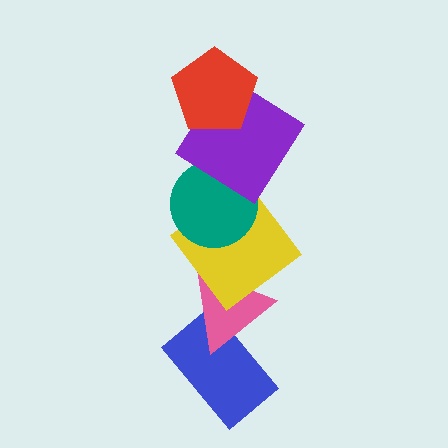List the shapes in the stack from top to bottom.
From top to bottom: the red pentagon, the purple diamond, the teal circle, the yellow diamond, the pink triangle, the blue rectangle.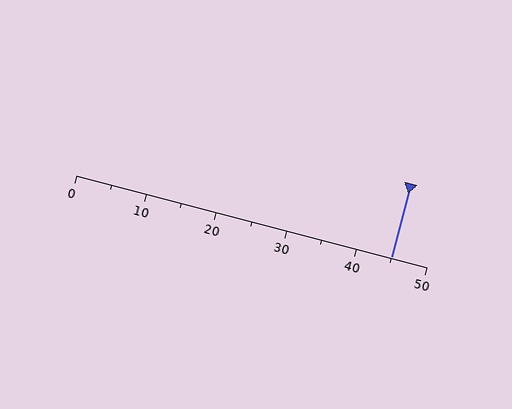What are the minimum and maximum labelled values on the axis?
The axis runs from 0 to 50.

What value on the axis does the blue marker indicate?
The marker indicates approximately 45.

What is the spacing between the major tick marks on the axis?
The major ticks are spaced 10 apart.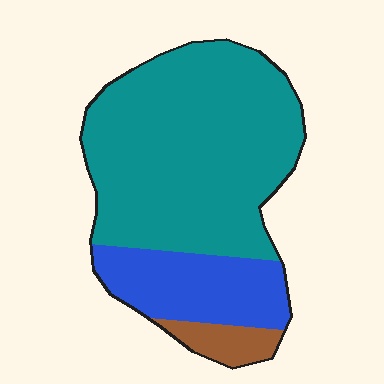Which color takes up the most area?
Teal, at roughly 70%.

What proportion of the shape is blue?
Blue covers around 25% of the shape.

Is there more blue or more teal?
Teal.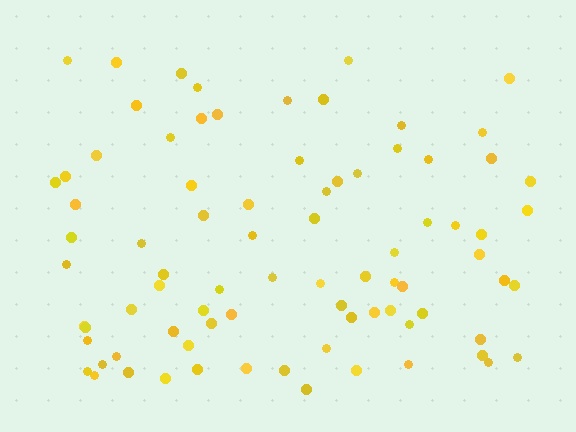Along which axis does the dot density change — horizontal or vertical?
Vertical.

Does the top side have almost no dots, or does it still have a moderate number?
Still a moderate number, just noticeably fewer than the bottom.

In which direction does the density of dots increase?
From top to bottom, with the bottom side densest.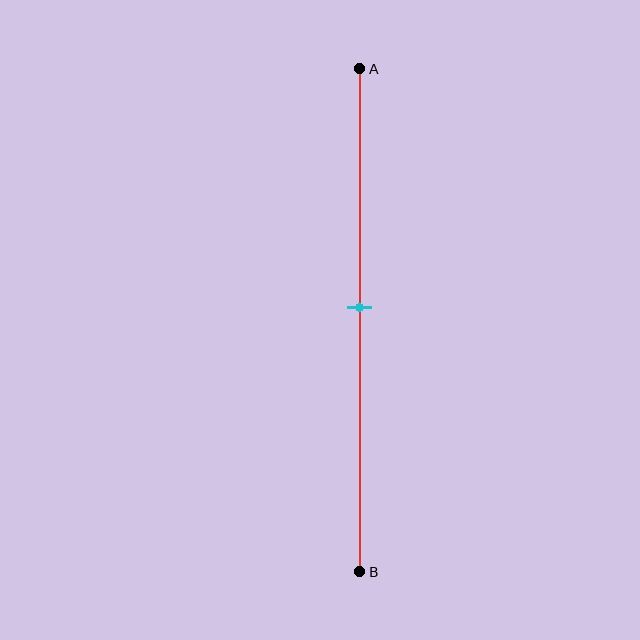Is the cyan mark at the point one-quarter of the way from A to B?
No, the mark is at about 45% from A, not at the 25% one-quarter point.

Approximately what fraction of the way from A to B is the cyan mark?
The cyan mark is approximately 45% of the way from A to B.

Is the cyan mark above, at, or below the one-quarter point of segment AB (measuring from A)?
The cyan mark is below the one-quarter point of segment AB.